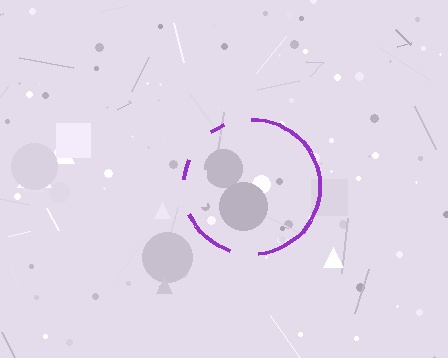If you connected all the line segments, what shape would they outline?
They would outline a circle.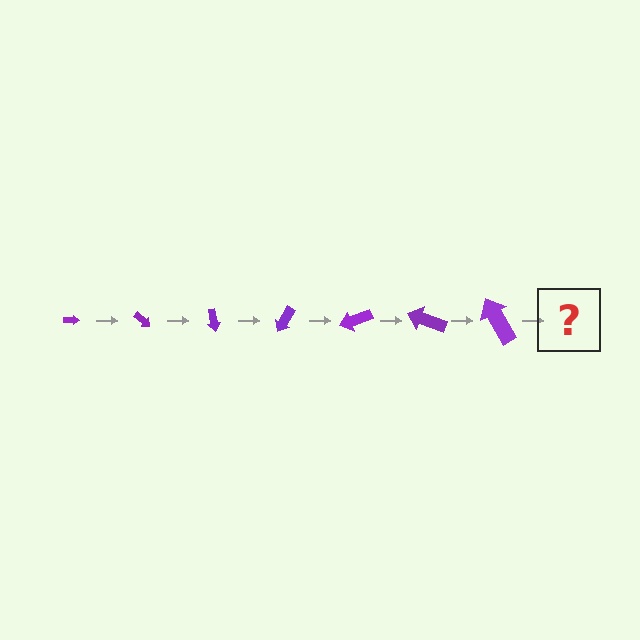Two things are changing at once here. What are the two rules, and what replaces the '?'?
The two rules are that the arrow grows larger each step and it rotates 40 degrees each step. The '?' should be an arrow, larger than the previous one and rotated 280 degrees from the start.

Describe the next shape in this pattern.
It should be an arrow, larger than the previous one and rotated 280 degrees from the start.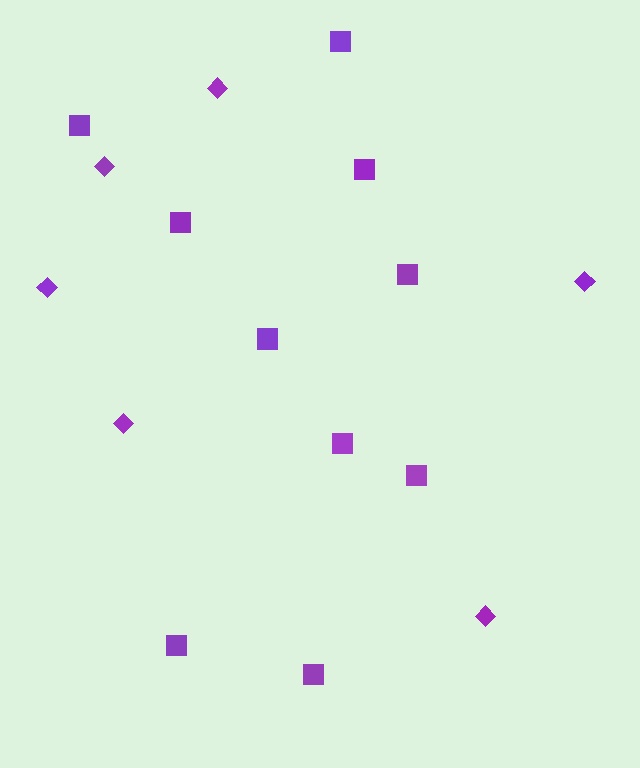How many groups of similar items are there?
There are 2 groups: one group of diamonds (6) and one group of squares (10).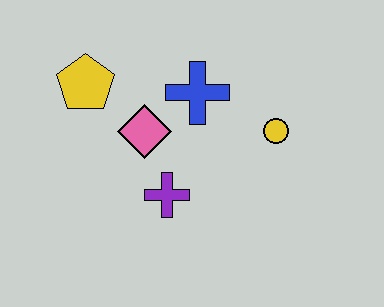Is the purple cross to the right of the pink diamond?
Yes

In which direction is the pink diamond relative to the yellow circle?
The pink diamond is to the left of the yellow circle.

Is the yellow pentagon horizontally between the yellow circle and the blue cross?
No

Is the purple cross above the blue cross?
No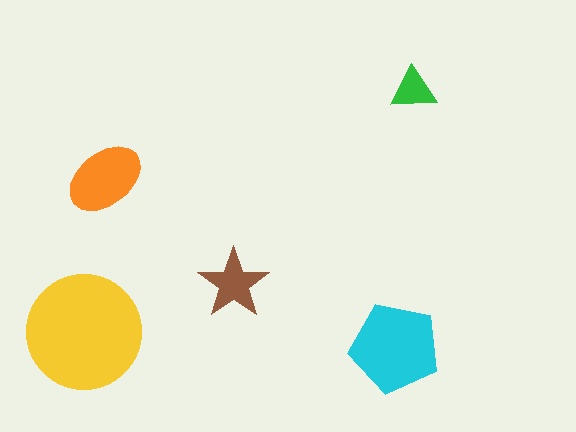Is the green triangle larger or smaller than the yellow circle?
Smaller.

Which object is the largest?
The yellow circle.